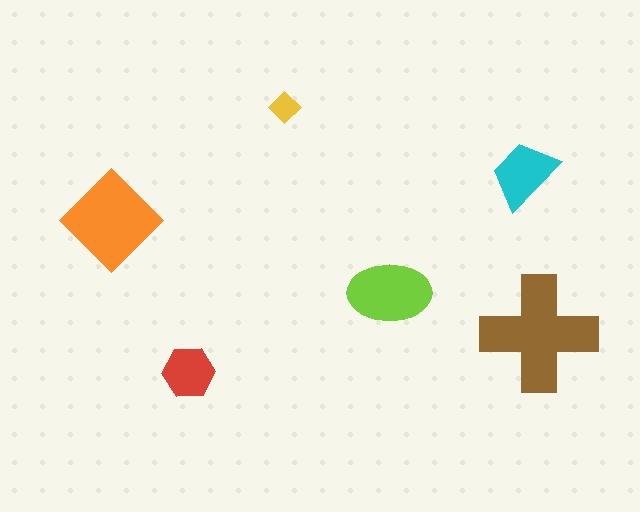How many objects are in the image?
There are 6 objects in the image.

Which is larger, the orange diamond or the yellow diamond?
The orange diamond.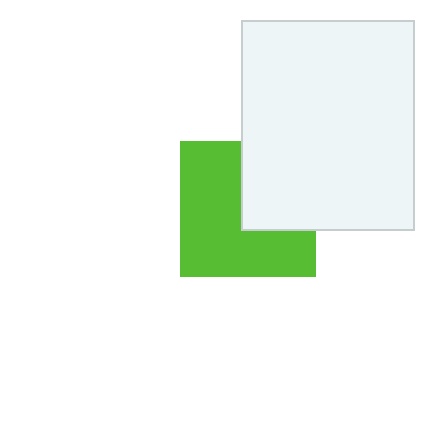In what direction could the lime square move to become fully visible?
The lime square could move toward the lower-left. That would shift it out from behind the white rectangle entirely.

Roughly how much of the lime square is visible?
About half of it is visible (roughly 64%).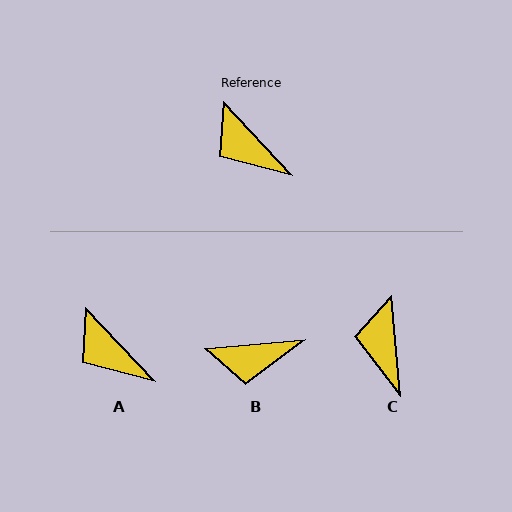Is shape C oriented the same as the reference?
No, it is off by about 38 degrees.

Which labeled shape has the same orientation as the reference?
A.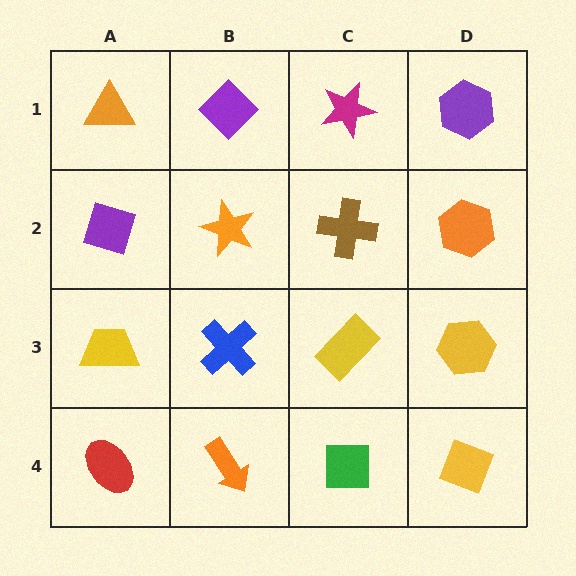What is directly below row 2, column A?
A yellow trapezoid.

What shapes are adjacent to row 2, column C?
A magenta star (row 1, column C), a yellow rectangle (row 3, column C), an orange star (row 2, column B), an orange hexagon (row 2, column D).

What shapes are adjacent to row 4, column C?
A yellow rectangle (row 3, column C), an orange arrow (row 4, column B), a yellow diamond (row 4, column D).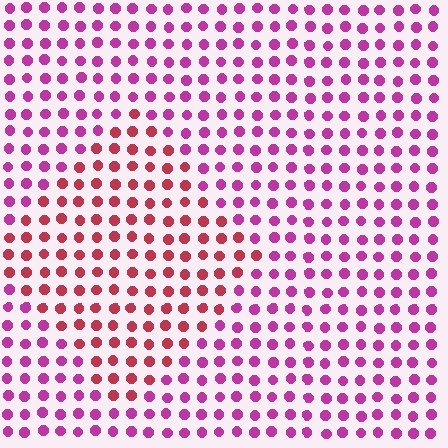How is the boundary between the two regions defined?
The boundary is defined purely by a slight shift in hue (about 37 degrees). Spacing, size, and orientation are identical on both sides.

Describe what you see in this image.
The image is filled with small magenta elements in a uniform arrangement. A diamond-shaped region is visible where the elements are tinted to a slightly different hue, forming a subtle color boundary.